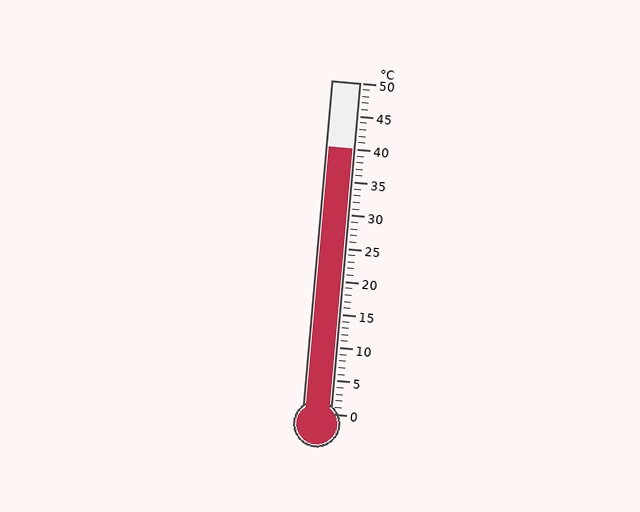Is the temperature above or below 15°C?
The temperature is above 15°C.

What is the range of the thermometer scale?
The thermometer scale ranges from 0°C to 50°C.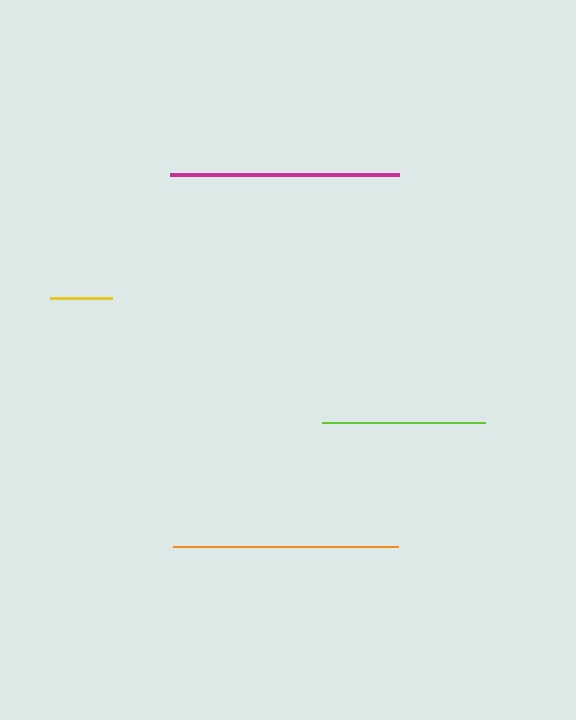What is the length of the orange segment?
The orange segment is approximately 224 pixels long.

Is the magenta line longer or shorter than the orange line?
The magenta line is longer than the orange line.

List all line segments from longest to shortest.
From longest to shortest: magenta, orange, lime, yellow.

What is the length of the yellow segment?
The yellow segment is approximately 62 pixels long.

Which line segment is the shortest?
The yellow line is the shortest at approximately 62 pixels.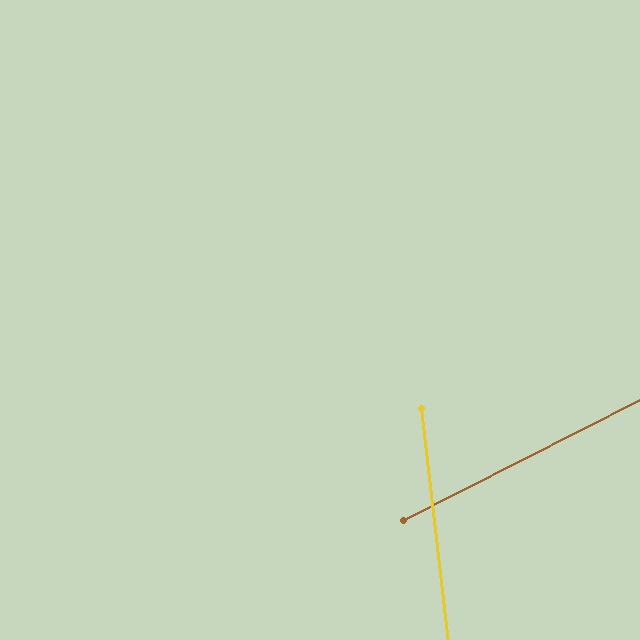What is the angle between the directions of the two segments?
Approximately 70 degrees.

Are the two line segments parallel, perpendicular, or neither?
Neither parallel nor perpendicular — they differ by about 70°.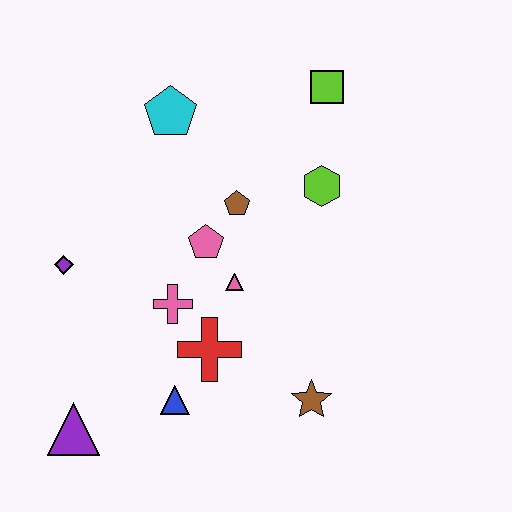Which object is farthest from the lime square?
The purple triangle is farthest from the lime square.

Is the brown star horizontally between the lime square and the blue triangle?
Yes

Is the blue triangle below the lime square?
Yes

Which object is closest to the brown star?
The red cross is closest to the brown star.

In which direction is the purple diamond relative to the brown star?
The purple diamond is to the left of the brown star.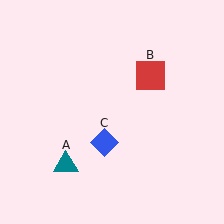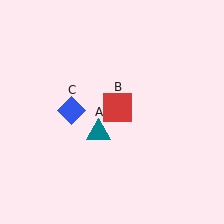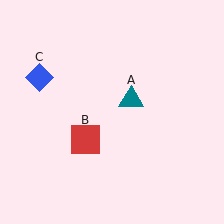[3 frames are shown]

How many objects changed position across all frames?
3 objects changed position: teal triangle (object A), red square (object B), blue diamond (object C).